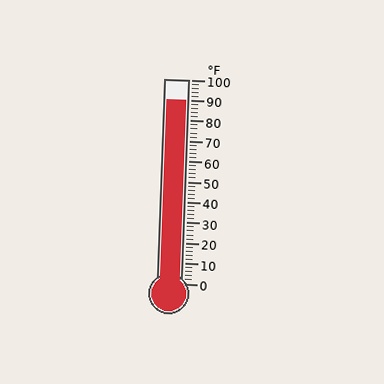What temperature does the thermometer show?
The thermometer shows approximately 90°F.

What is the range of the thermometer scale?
The thermometer scale ranges from 0°F to 100°F.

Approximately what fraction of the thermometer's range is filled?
The thermometer is filled to approximately 90% of its range.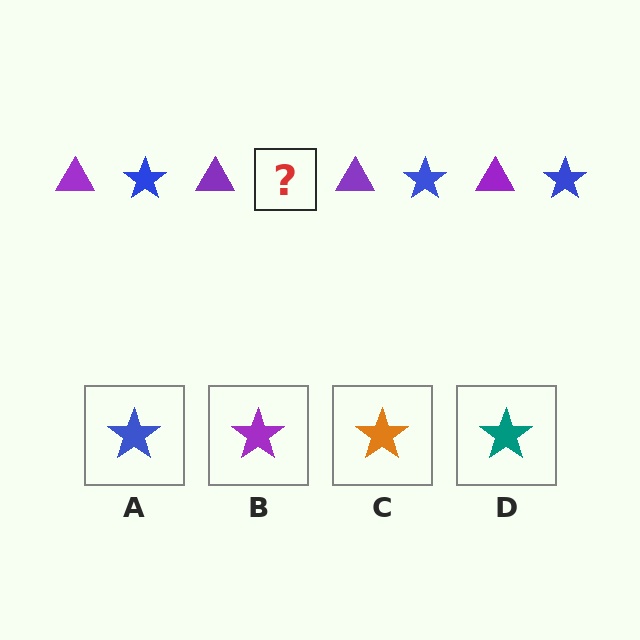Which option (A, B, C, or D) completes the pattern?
A.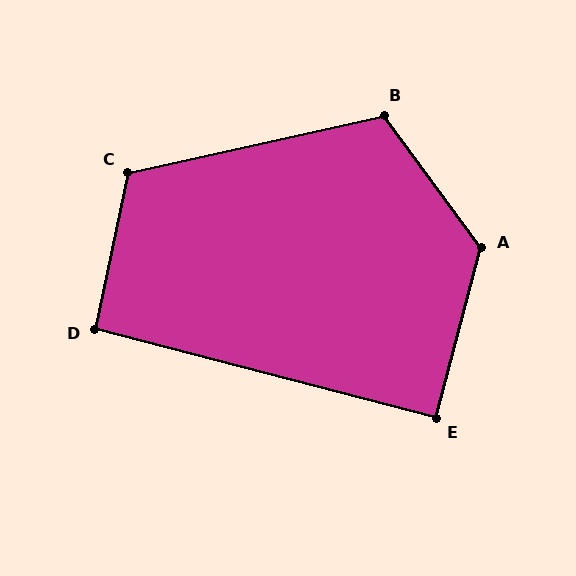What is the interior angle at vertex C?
Approximately 114 degrees (obtuse).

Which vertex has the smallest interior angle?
E, at approximately 90 degrees.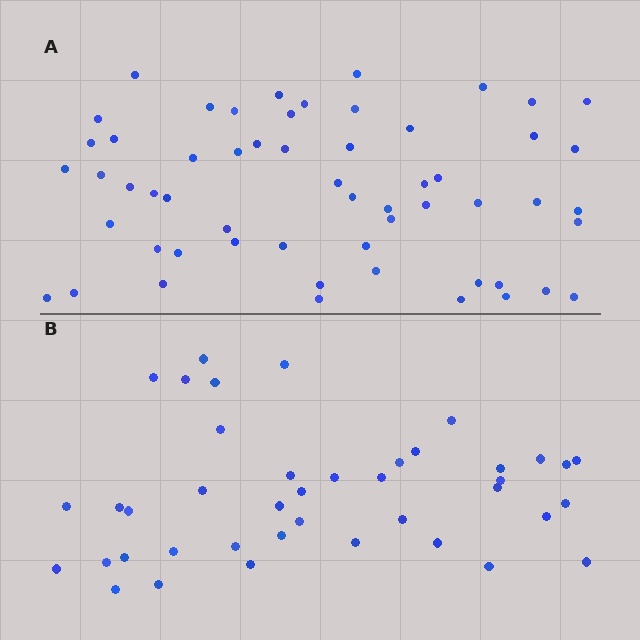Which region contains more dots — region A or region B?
Region A (the top region) has more dots.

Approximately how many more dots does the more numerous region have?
Region A has approximately 15 more dots than region B.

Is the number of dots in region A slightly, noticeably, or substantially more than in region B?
Region A has noticeably more, but not dramatically so. The ratio is roughly 1.4 to 1.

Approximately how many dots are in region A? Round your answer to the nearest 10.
About 60 dots. (The exact count is 57, which rounds to 60.)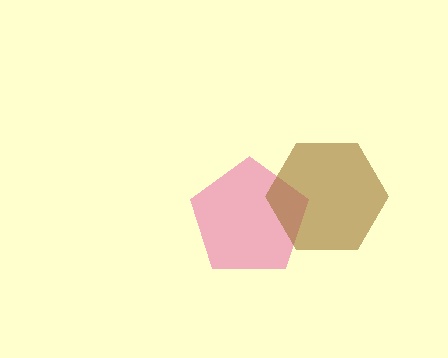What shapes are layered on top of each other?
The layered shapes are: a pink pentagon, a brown hexagon.